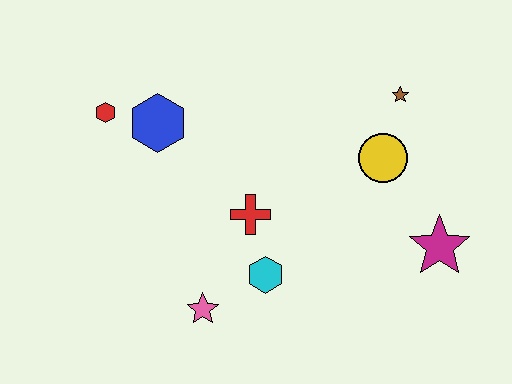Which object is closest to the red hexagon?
The blue hexagon is closest to the red hexagon.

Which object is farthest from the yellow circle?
The red hexagon is farthest from the yellow circle.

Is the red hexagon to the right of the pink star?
No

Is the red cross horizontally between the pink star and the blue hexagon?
No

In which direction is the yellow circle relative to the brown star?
The yellow circle is below the brown star.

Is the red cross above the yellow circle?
No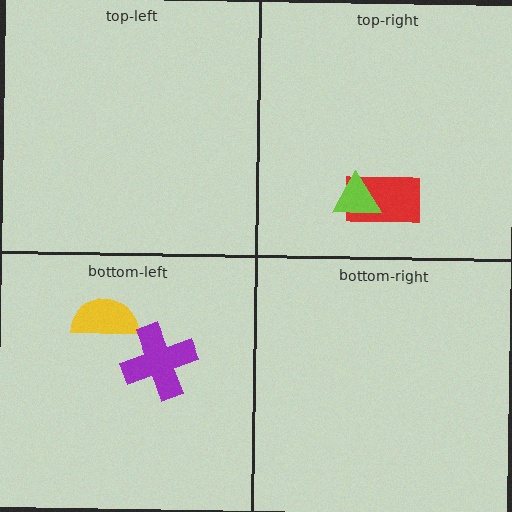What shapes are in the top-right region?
The red rectangle, the lime triangle.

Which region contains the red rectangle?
The top-right region.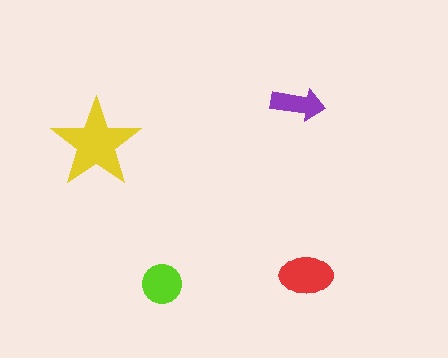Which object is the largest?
The yellow star.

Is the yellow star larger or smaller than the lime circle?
Larger.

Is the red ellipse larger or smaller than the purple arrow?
Larger.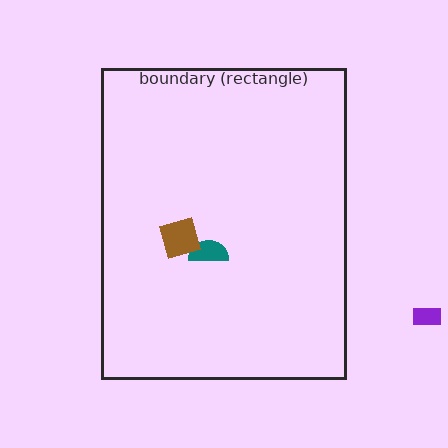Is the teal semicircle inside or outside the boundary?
Inside.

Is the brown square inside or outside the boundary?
Inside.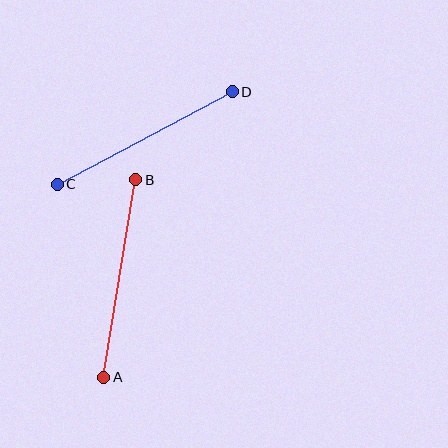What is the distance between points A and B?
The distance is approximately 200 pixels.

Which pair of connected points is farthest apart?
Points A and B are farthest apart.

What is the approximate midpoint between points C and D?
The midpoint is at approximately (145, 138) pixels.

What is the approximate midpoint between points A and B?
The midpoint is at approximately (120, 278) pixels.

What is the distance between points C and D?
The distance is approximately 198 pixels.